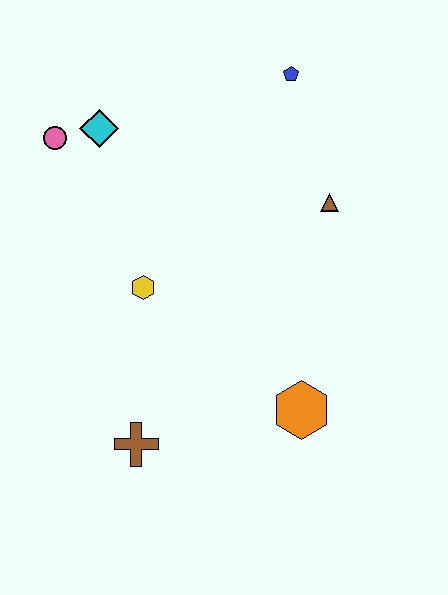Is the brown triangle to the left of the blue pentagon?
No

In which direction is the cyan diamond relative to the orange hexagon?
The cyan diamond is above the orange hexagon.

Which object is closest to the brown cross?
The yellow hexagon is closest to the brown cross.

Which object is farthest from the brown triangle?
The brown cross is farthest from the brown triangle.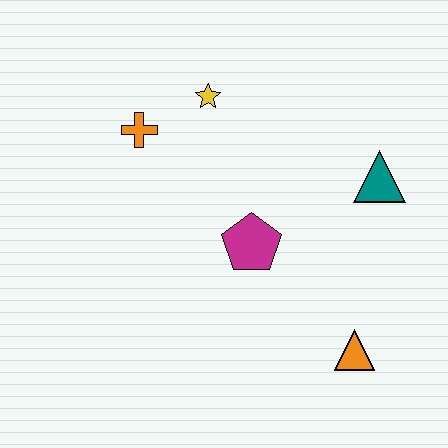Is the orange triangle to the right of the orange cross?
Yes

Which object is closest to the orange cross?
The yellow star is closest to the orange cross.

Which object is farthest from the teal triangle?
The orange cross is farthest from the teal triangle.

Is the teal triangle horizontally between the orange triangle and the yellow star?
No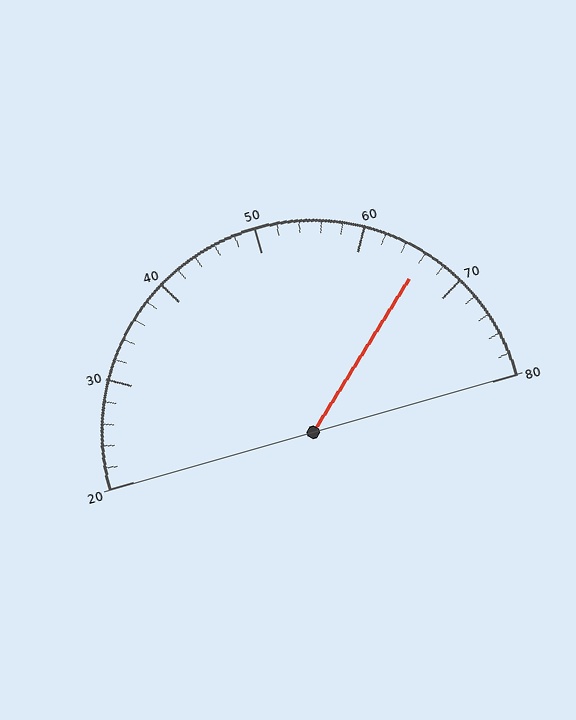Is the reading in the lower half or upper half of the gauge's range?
The reading is in the upper half of the range (20 to 80).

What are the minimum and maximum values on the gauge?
The gauge ranges from 20 to 80.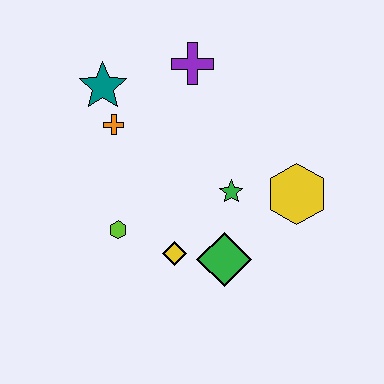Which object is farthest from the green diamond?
The teal star is farthest from the green diamond.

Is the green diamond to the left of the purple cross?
No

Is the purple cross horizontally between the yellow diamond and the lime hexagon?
No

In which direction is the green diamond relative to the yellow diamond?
The green diamond is to the right of the yellow diamond.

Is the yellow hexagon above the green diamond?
Yes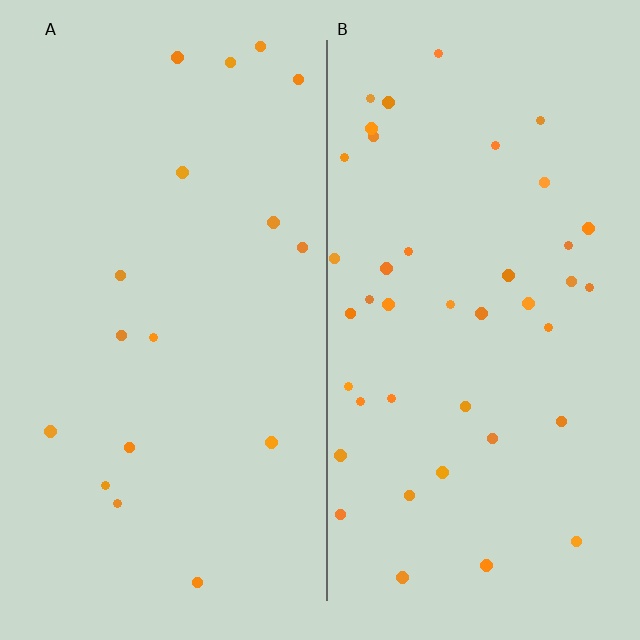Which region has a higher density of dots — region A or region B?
B (the right).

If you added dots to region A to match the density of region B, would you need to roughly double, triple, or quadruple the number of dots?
Approximately double.